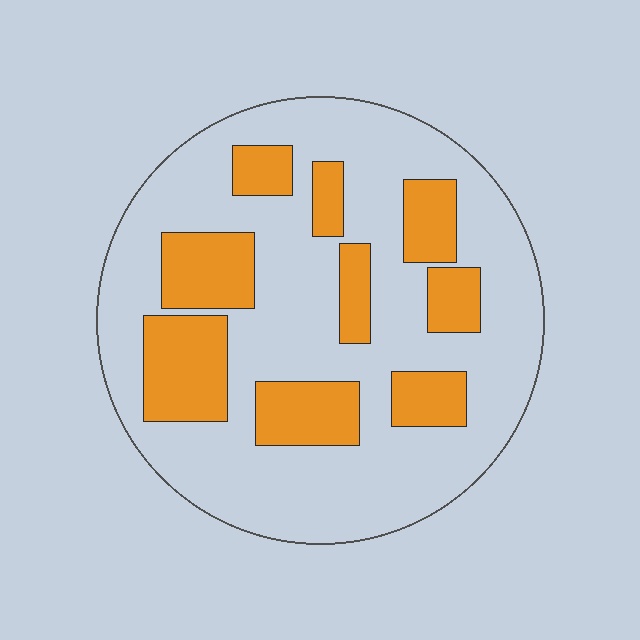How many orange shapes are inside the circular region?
9.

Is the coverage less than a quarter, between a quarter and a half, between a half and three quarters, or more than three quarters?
Between a quarter and a half.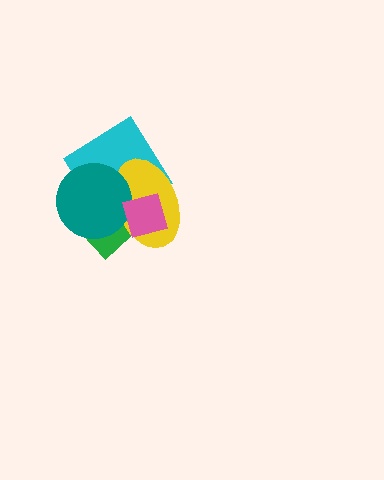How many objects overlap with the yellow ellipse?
4 objects overlap with the yellow ellipse.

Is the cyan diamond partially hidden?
Yes, it is partially covered by another shape.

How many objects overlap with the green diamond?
4 objects overlap with the green diamond.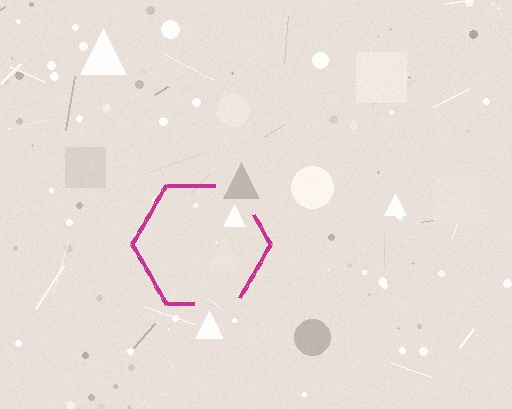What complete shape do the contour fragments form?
The contour fragments form a hexagon.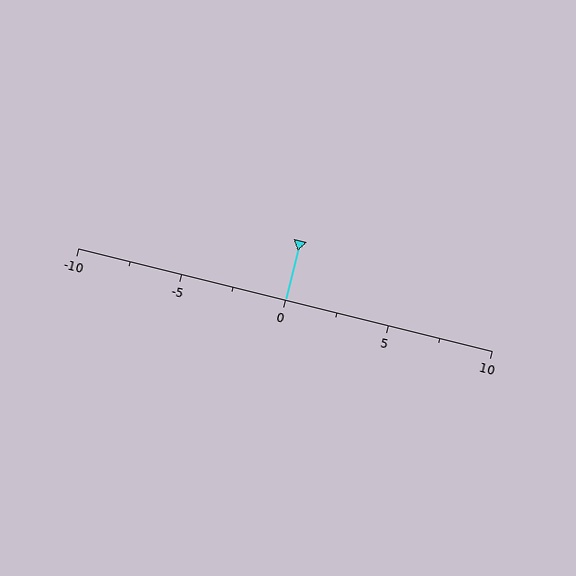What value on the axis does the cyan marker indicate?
The marker indicates approximately 0.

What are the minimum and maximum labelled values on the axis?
The axis runs from -10 to 10.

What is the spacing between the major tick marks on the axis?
The major ticks are spaced 5 apart.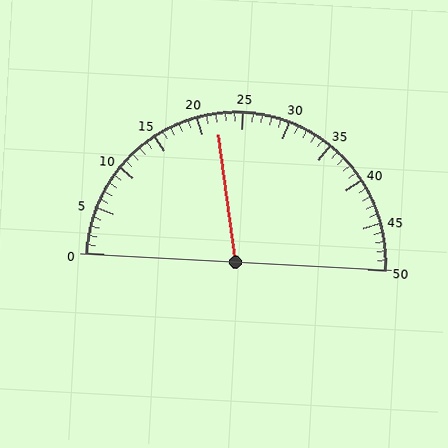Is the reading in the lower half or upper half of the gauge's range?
The reading is in the lower half of the range (0 to 50).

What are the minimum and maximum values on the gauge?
The gauge ranges from 0 to 50.